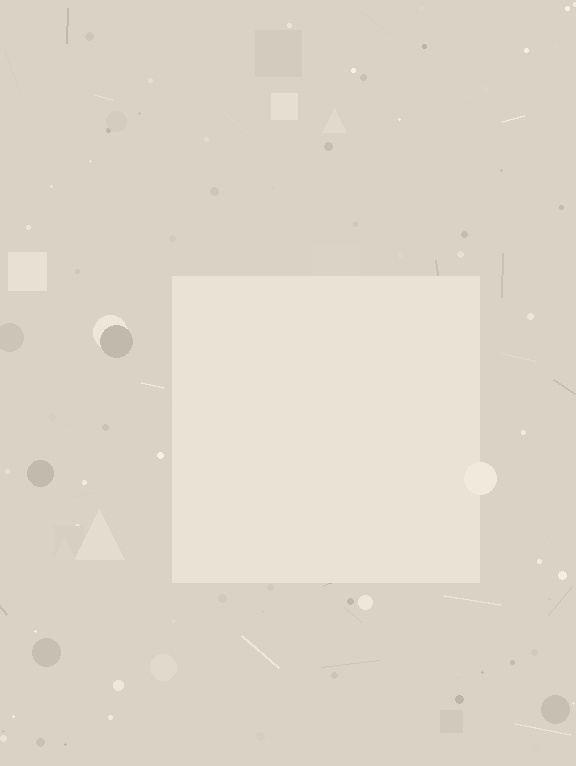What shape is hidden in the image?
A square is hidden in the image.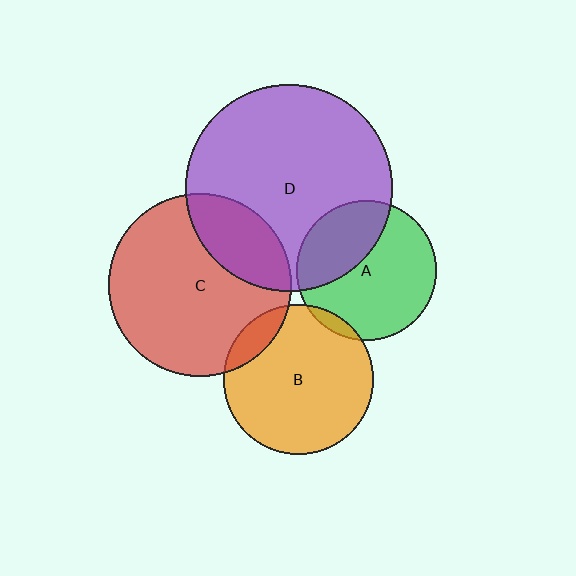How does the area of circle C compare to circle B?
Approximately 1.5 times.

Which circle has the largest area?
Circle D (purple).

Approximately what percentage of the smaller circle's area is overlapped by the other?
Approximately 35%.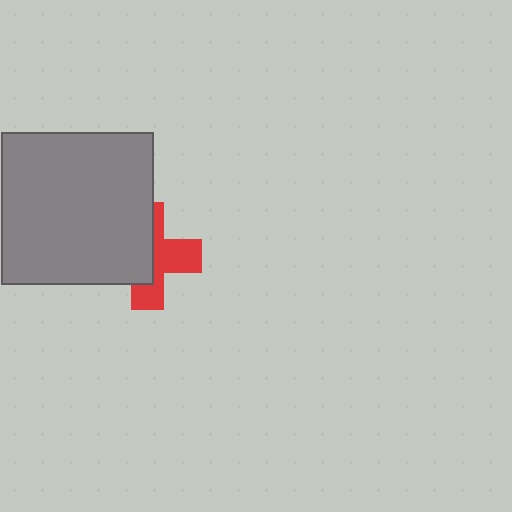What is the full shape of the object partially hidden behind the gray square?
The partially hidden object is a red cross.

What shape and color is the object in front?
The object in front is a gray square.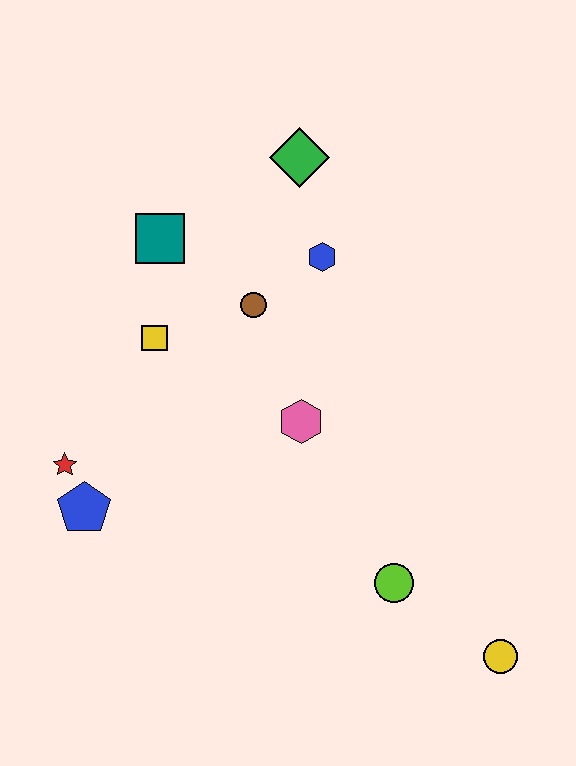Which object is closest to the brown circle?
The blue hexagon is closest to the brown circle.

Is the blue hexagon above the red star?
Yes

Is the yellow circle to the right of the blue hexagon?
Yes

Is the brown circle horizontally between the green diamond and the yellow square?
Yes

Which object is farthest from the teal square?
The yellow circle is farthest from the teal square.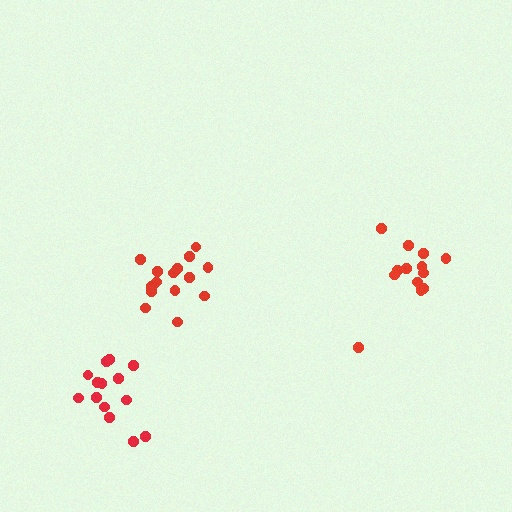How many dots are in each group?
Group 1: 14 dots, Group 2: 16 dots, Group 3: 14 dots (44 total).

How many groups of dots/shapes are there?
There are 3 groups.